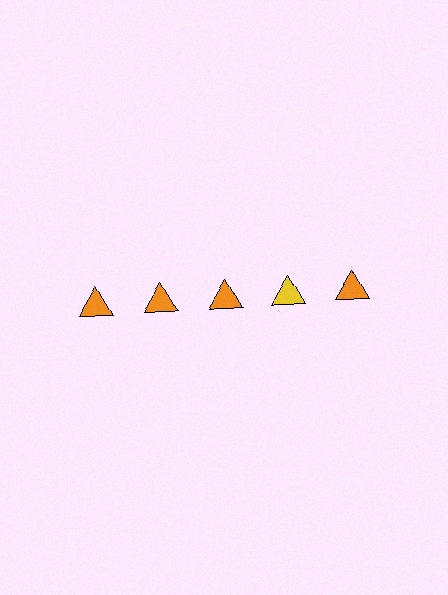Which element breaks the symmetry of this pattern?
The yellow triangle in the top row, second from right column breaks the symmetry. All other shapes are orange triangles.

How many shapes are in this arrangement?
There are 5 shapes arranged in a grid pattern.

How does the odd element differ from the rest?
It has a different color: yellow instead of orange.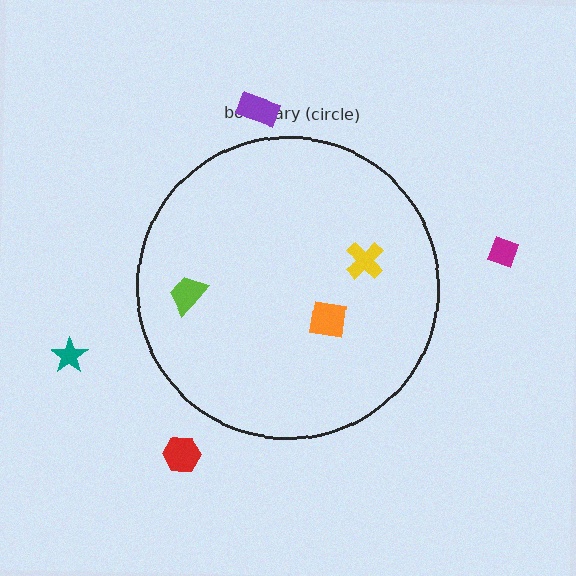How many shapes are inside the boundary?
3 inside, 4 outside.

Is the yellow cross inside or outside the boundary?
Inside.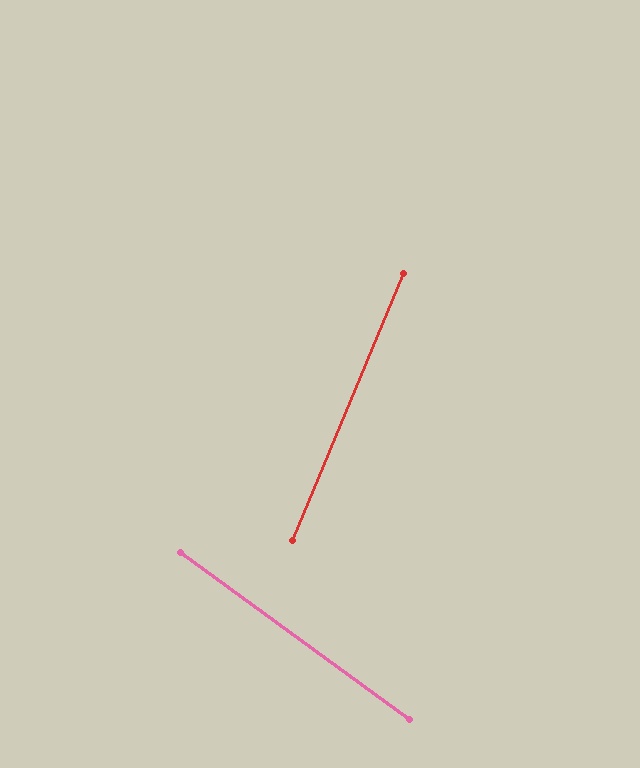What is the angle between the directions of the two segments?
Approximately 76 degrees.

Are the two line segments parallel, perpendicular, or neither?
Neither parallel nor perpendicular — they differ by about 76°.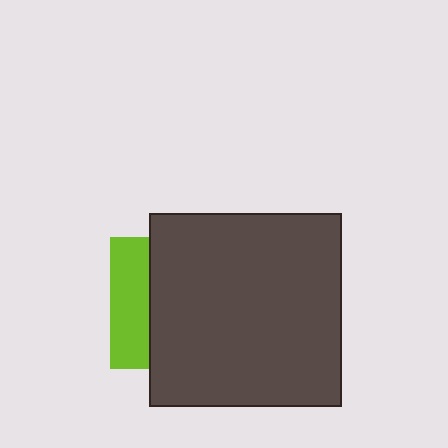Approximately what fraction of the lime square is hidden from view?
Roughly 70% of the lime square is hidden behind the dark gray square.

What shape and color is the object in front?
The object in front is a dark gray square.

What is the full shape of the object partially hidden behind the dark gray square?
The partially hidden object is a lime square.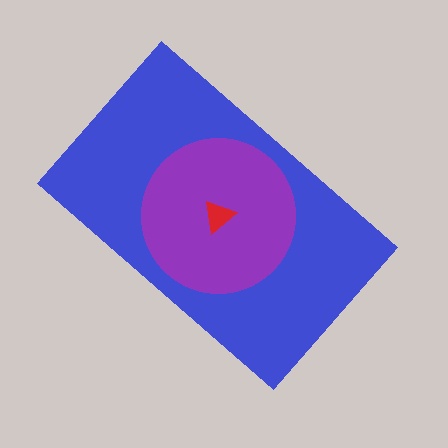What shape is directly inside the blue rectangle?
The purple circle.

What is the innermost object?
The red triangle.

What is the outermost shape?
The blue rectangle.